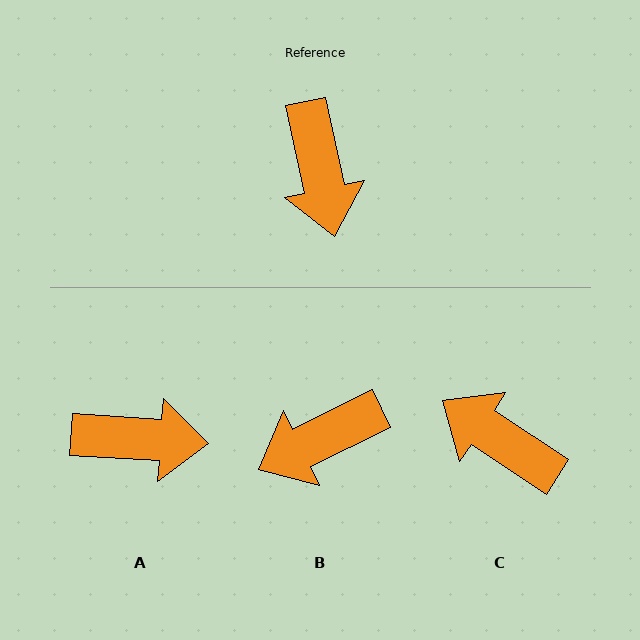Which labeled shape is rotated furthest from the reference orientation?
C, about 136 degrees away.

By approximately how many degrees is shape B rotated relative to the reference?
Approximately 76 degrees clockwise.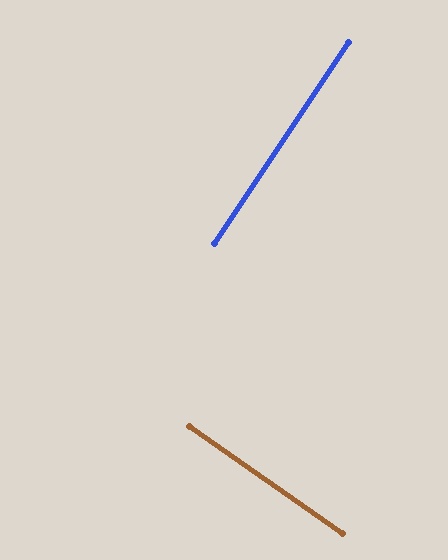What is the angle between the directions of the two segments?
Approximately 89 degrees.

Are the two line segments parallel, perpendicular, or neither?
Perpendicular — they meet at approximately 89°.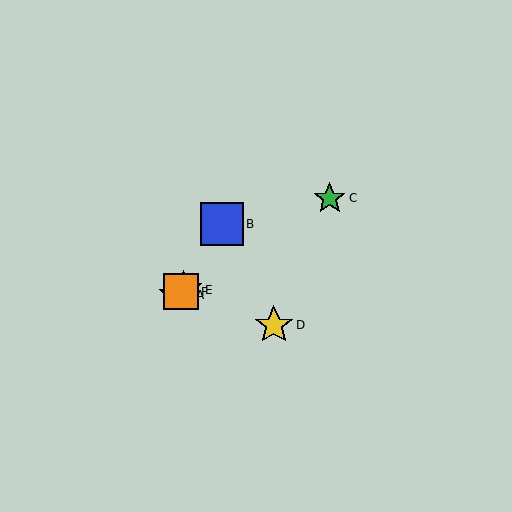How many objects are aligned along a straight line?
4 objects (A, C, E, F) are aligned along a straight line.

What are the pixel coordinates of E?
Object E is at (183, 290).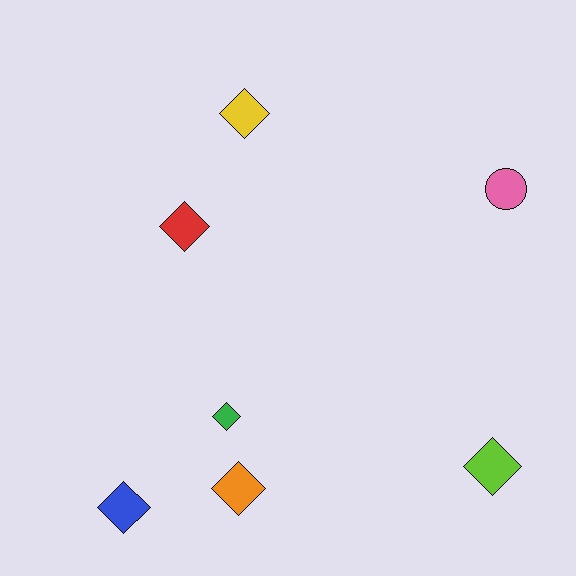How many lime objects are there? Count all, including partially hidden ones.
There is 1 lime object.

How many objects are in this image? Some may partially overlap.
There are 7 objects.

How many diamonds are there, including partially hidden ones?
There are 6 diamonds.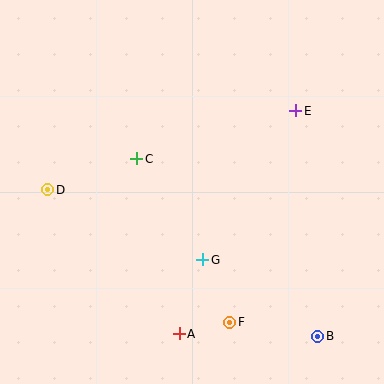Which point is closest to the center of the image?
Point C at (137, 159) is closest to the center.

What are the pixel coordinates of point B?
Point B is at (318, 336).